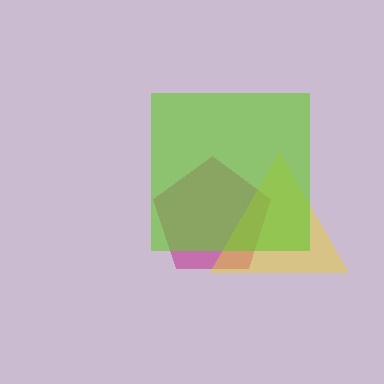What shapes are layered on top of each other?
The layered shapes are: a magenta pentagon, a yellow triangle, a lime square.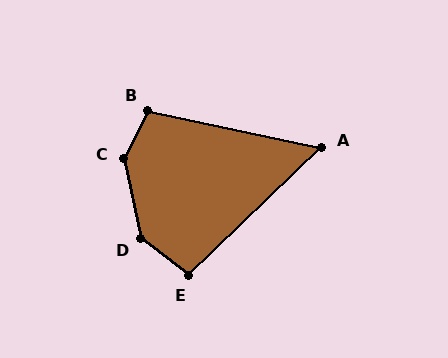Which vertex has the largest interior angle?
C, at approximately 142 degrees.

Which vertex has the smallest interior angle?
A, at approximately 56 degrees.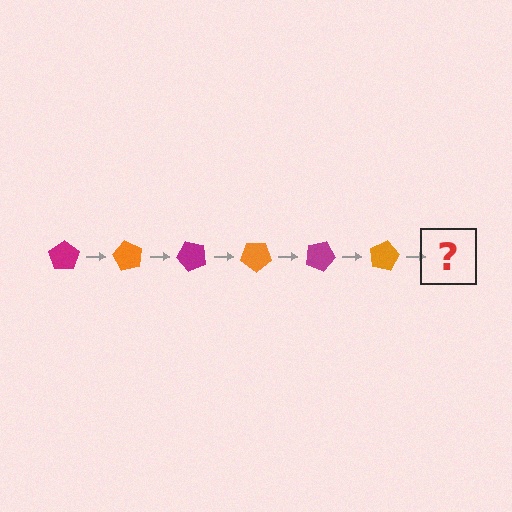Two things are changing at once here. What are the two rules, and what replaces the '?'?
The two rules are that it rotates 60 degrees each step and the color cycles through magenta and orange. The '?' should be a magenta pentagon, rotated 360 degrees from the start.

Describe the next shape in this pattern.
It should be a magenta pentagon, rotated 360 degrees from the start.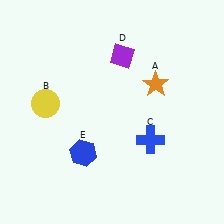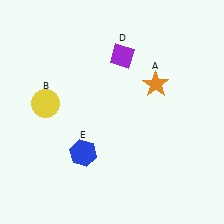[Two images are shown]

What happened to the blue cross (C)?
The blue cross (C) was removed in Image 2. It was in the bottom-right area of Image 1.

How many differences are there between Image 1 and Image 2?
There is 1 difference between the two images.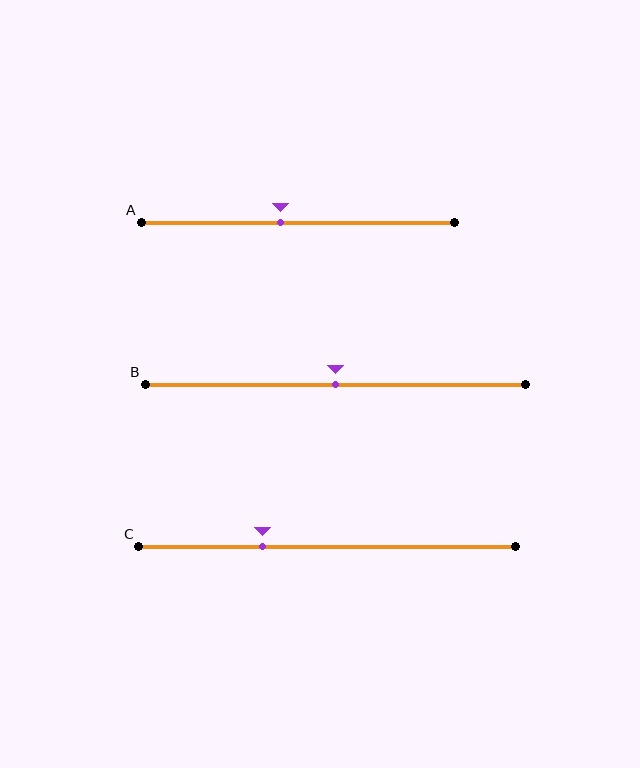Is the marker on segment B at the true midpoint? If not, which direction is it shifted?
Yes, the marker on segment B is at the true midpoint.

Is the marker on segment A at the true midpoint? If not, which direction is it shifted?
No, the marker on segment A is shifted to the left by about 5% of the segment length.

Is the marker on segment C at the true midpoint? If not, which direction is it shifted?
No, the marker on segment C is shifted to the left by about 17% of the segment length.